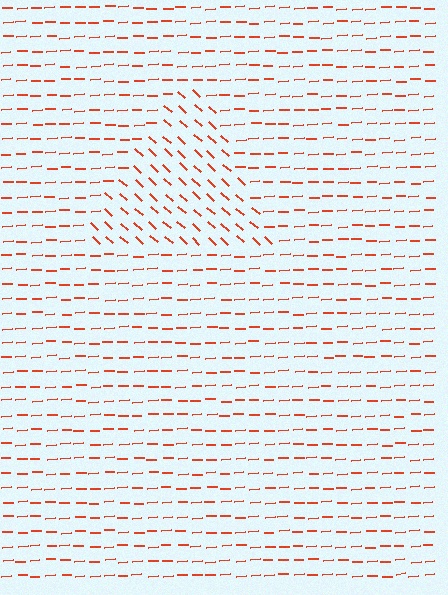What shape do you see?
I see a triangle.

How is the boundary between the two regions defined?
The boundary is defined purely by a change in line orientation (approximately 45 degrees difference). All lines are the same color and thickness.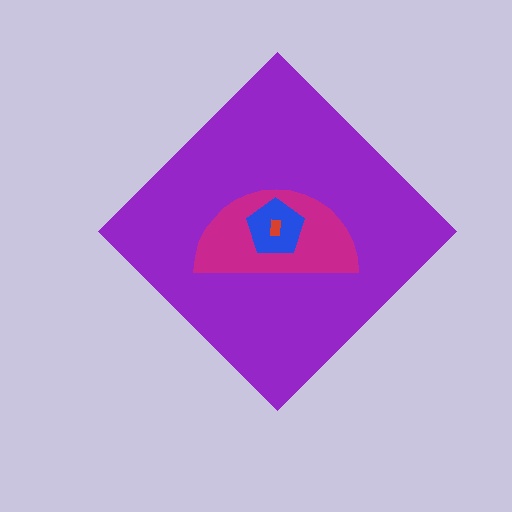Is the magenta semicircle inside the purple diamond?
Yes.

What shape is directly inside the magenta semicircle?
The blue pentagon.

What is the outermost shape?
The purple diamond.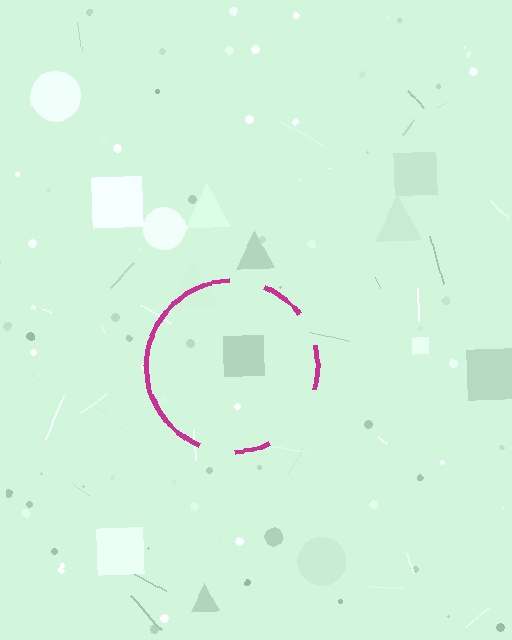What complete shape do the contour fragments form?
The contour fragments form a circle.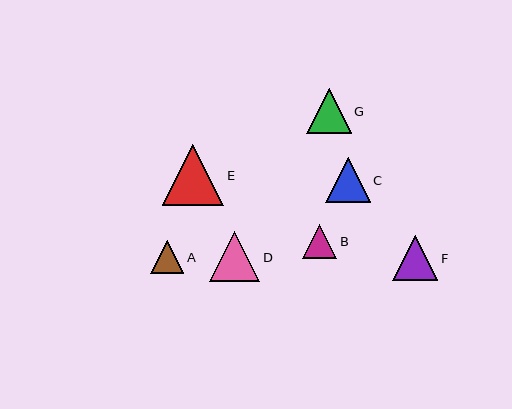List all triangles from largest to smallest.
From largest to smallest: E, D, F, C, G, B, A.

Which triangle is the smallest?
Triangle A is the smallest with a size of approximately 33 pixels.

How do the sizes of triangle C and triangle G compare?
Triangle C and triangle G are approximately the same size.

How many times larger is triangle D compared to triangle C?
Triangle D is approximately 1.1 times the size of triangle C.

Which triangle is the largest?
Triangle E is the largest with a size of approximately 61 pixels.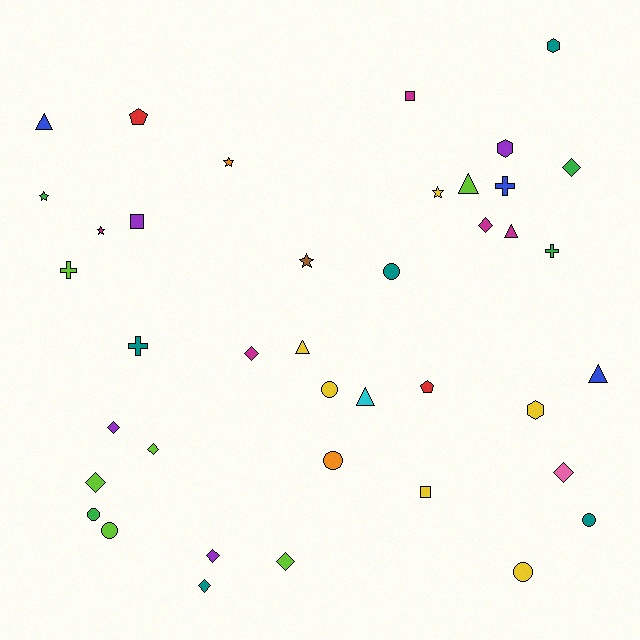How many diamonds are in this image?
There are 10 diamonds.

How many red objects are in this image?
There are 2 red objects.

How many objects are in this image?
There are 40 objects.